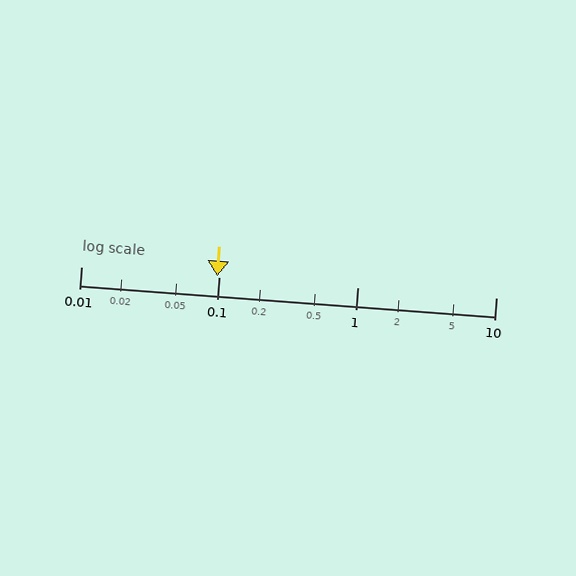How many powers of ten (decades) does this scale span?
The scale spans 3 decades, from 0.01 to 10.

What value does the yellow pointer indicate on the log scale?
The pointer indicates approximately 0.096.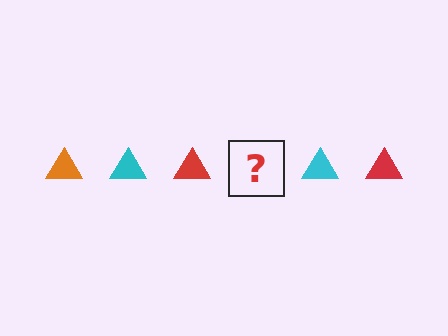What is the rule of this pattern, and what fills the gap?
The rule is that the pattern cycles through orange, cyan, red triangles. The gap should be filled with an orange triangle.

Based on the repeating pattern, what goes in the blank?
The blank should be an orange triangle.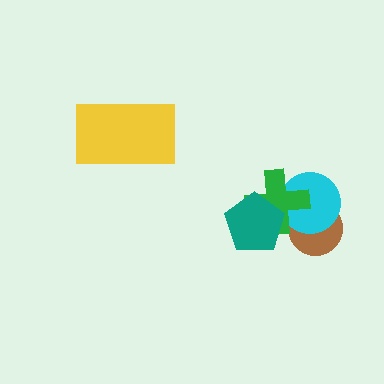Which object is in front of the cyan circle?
The green cross is in front of the cyan circle.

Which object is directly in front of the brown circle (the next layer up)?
The cyan circle is directly in front of the brown circle.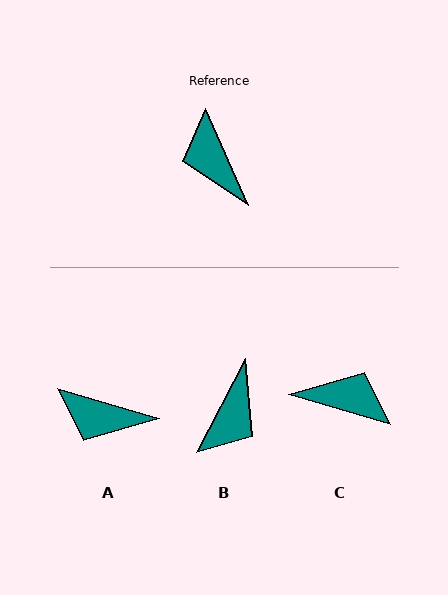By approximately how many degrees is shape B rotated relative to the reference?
Approximately 129 degrees counter-clockwise.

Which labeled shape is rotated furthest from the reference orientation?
C, about 131 degrees away.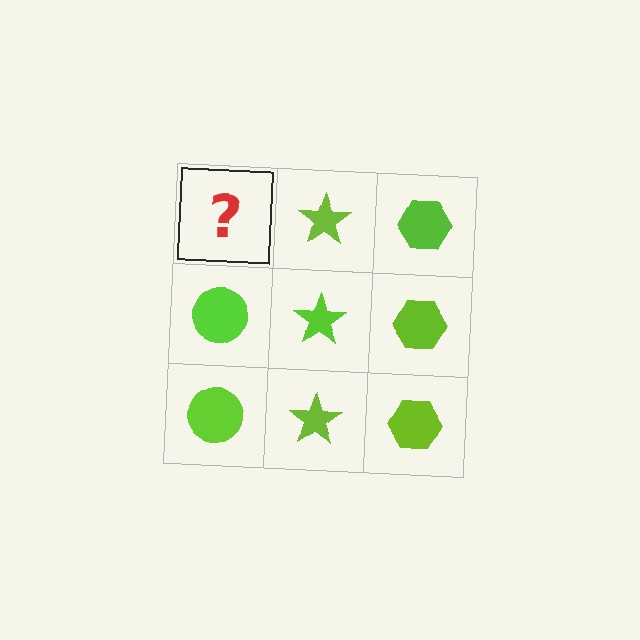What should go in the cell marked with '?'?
The missing cell should contain a lime circle.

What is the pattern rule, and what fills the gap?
The rule is that each column has a consistent shape. The gap should be filled with a lime circle.